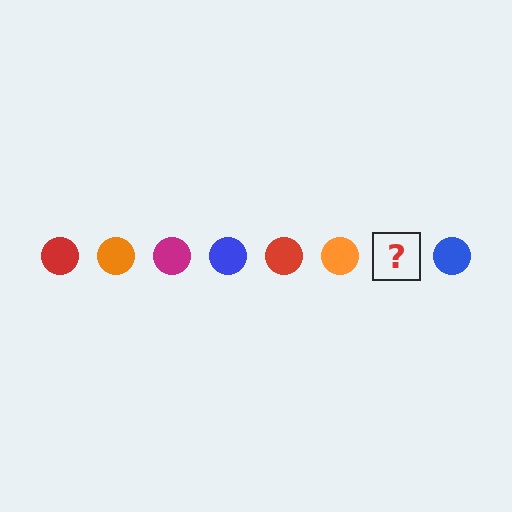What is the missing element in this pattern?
The missing element is a magenta circle.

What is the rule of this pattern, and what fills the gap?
The rule is that the pattern cycles through red, orange, magenta, blue circles. The gap should be filled with a magenta circle.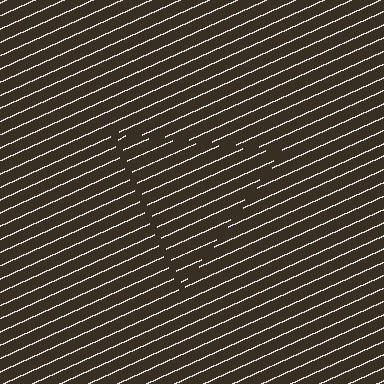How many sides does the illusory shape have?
3 sides — the line-ends trace a triangle.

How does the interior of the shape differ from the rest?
The interior of the shape contains the same grating, shifted by half a period — the contour is defined by the phase discontinuity where line-ends from the inner and outer gratings abut.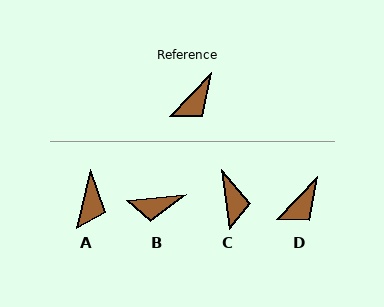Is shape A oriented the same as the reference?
No, it is off by about 30 degrees.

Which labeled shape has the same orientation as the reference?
D.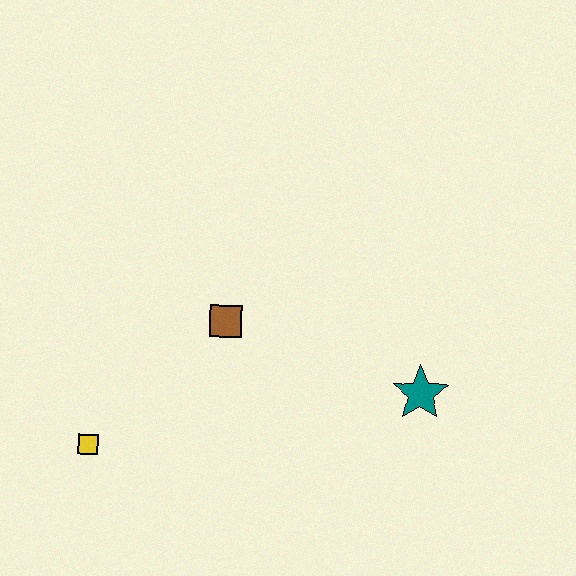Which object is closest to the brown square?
The yellow square is closest to the brown square.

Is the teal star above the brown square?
No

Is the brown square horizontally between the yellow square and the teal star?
Yes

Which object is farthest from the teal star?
The yellow square is farthest from the teal star.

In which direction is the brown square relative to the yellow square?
The brown square is to the right of the yellow square.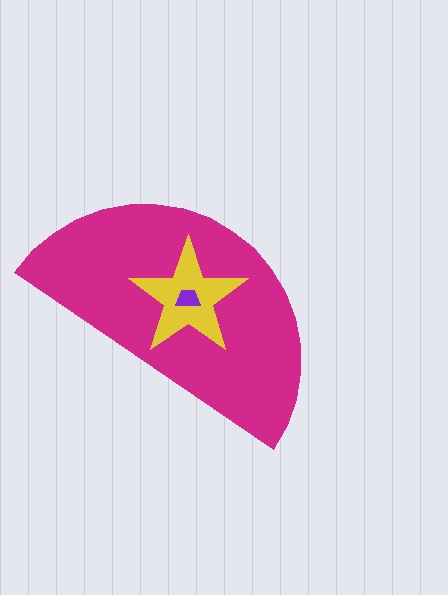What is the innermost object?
The purple trapezoid.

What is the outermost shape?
The magenta semicircle.